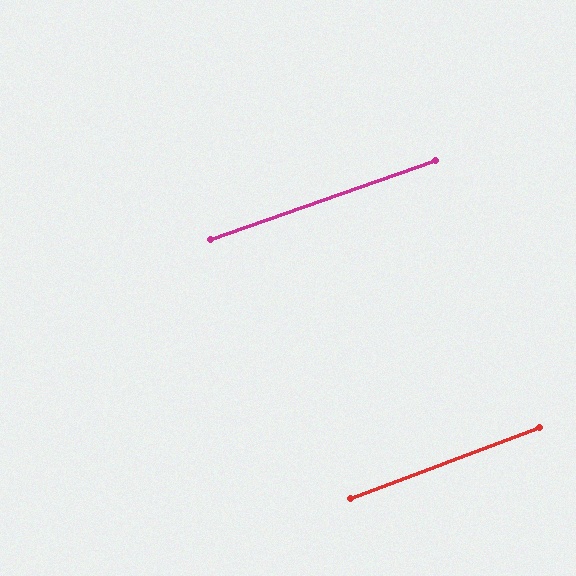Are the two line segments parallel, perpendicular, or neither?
Parallel — their directions differ by only 1.1°.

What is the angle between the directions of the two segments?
Approximately 1 degree.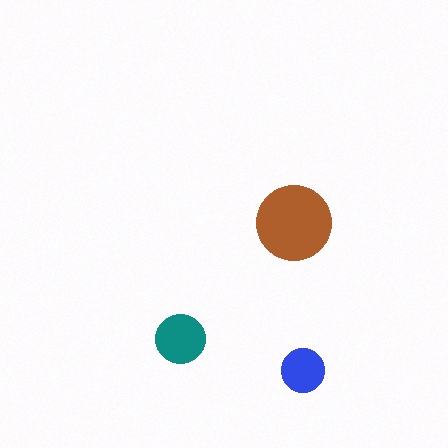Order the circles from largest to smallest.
the brown one, the teal one, the blue one.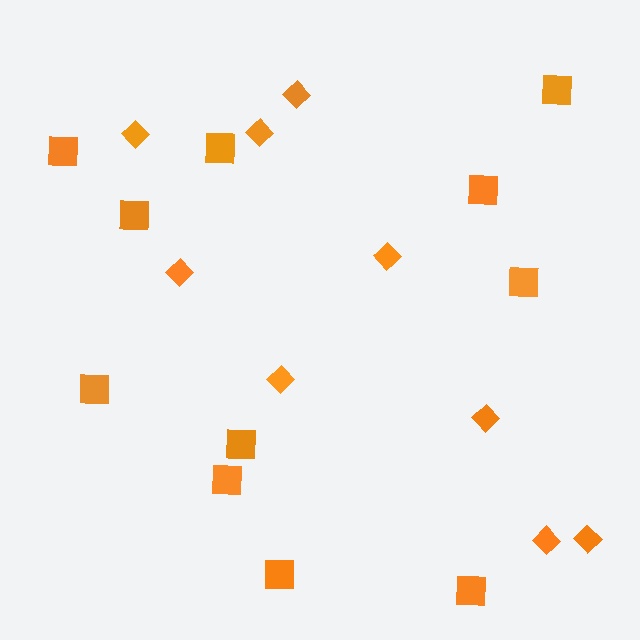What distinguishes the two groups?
There are 2 groups: one group of squares (11) and one group of diamonds (9).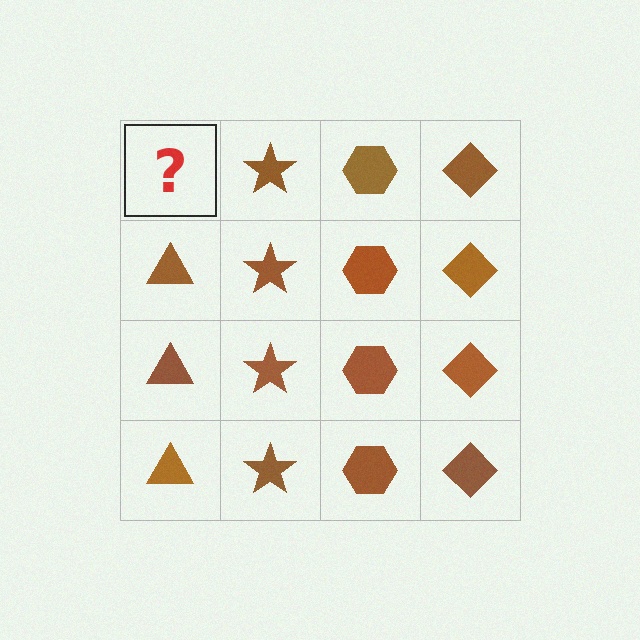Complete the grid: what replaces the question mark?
The question mark should be replaced with a brown triangle.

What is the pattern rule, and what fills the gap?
The rule is that each column has a consistent shape. The gap should be filled with a brown triangle.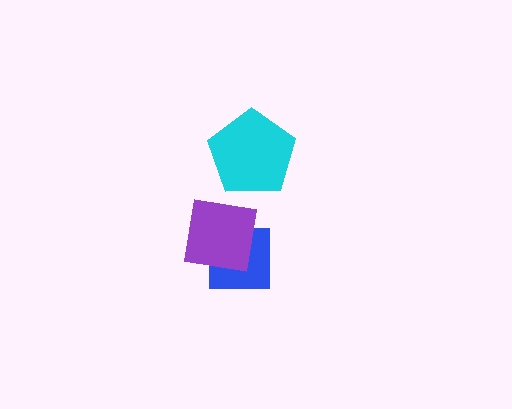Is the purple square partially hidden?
No, no other shape covers it.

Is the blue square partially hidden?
Yes, it is partially covered by another shape.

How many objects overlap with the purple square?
1 object overlaps with the purple square.